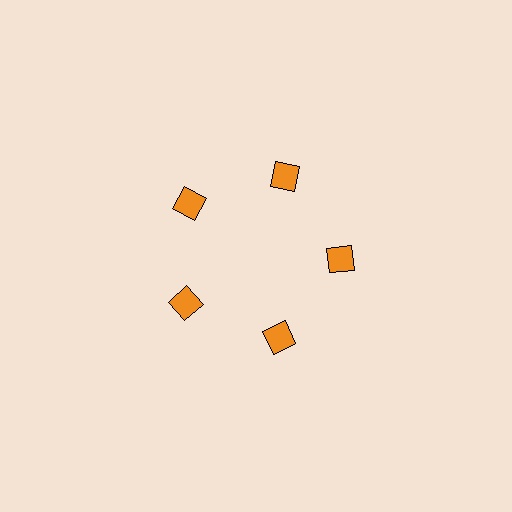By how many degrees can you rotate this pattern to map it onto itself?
The pattern maps onto itself every 72 degrees of rotation.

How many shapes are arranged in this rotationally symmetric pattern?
There are 5 shapes, arranged in 5 groups of 1.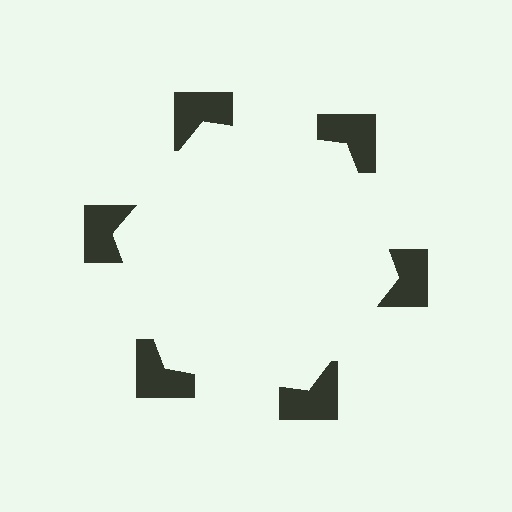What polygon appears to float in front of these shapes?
An illusory hexagon — its edges are inferred from the aligned wedge cuts in the notched squares, not physically drawn.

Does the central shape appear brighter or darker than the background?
It typically appears slightly brighter than the background, even though no actual brightness change is drawn.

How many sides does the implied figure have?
6 sides.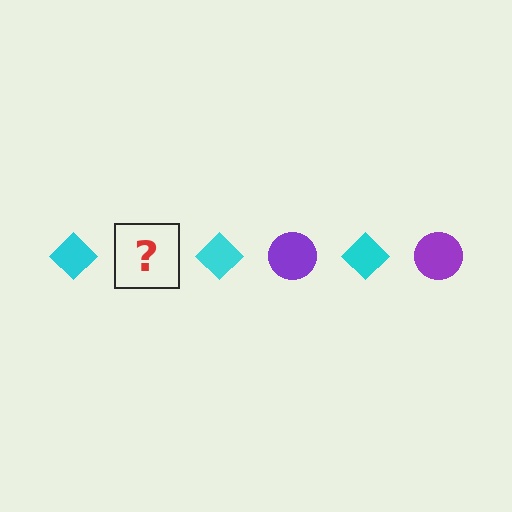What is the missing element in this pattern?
The missing element is a purple circle.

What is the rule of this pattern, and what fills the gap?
The rule is that the pattern alternates between cyan diamond and purple circle. The gap should be filled with a purple circle.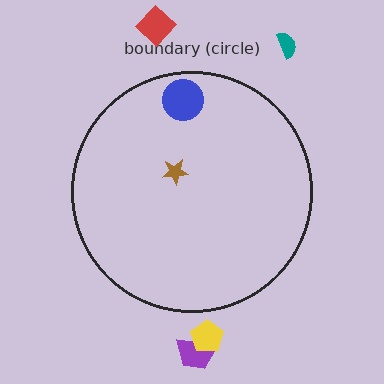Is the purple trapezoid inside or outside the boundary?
Outside.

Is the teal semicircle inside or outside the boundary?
Outside.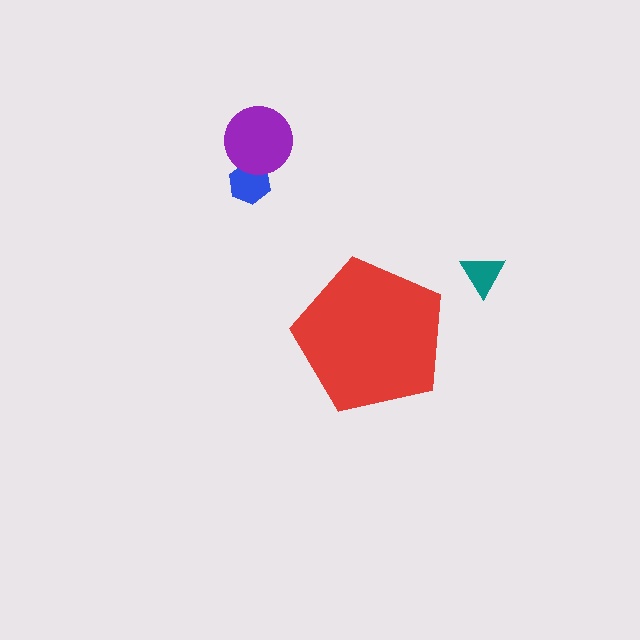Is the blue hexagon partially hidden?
No, the blue hexagon is fully visible.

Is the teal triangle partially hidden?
No, the teal triangle is fully visible.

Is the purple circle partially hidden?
No, the purple circle is fully visible.